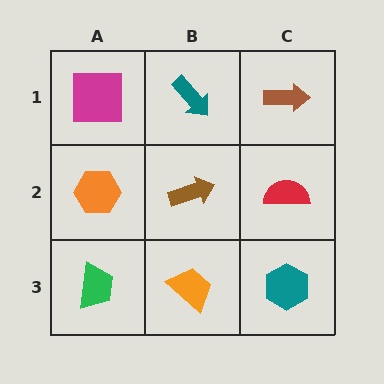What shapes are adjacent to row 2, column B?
A teal arrow (row 1, column B), an orange trapezoid (row 3, column B), an orange hexagon (row 2, column A), a red semicircle (row 2, column C).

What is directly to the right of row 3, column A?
An orange trapezoid.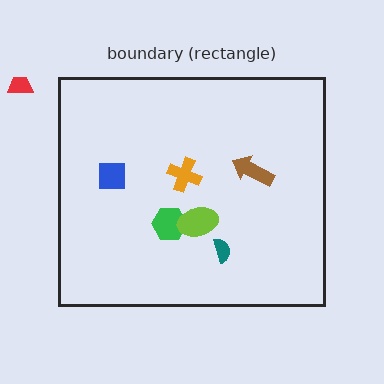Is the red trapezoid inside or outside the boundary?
Outside.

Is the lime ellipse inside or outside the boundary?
Inside.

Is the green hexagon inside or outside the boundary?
Inside.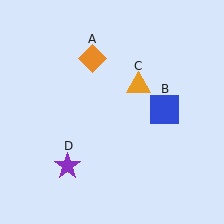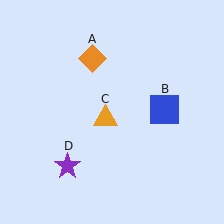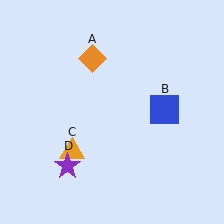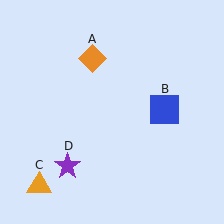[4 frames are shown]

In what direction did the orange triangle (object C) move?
The orange triangle (object C) moved down and to the left.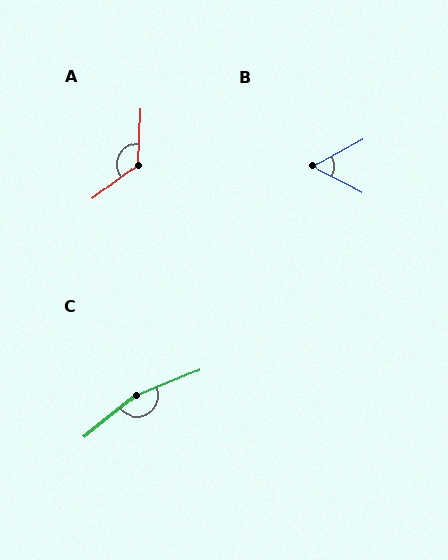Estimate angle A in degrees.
Approximately 130 degrees.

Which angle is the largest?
C, at approximately 163 degrees.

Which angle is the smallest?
B, at approximately 56 degrees.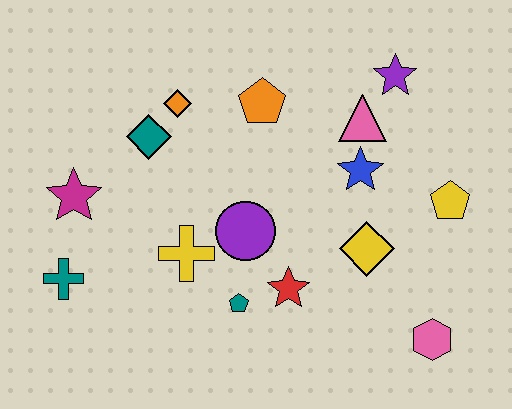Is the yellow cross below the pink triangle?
Yes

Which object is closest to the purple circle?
The yellow cross is closest to the purple circle.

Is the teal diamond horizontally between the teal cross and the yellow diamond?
Yes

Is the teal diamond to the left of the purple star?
Yes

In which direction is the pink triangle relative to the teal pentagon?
The pink triangle is above the teal pentagon.